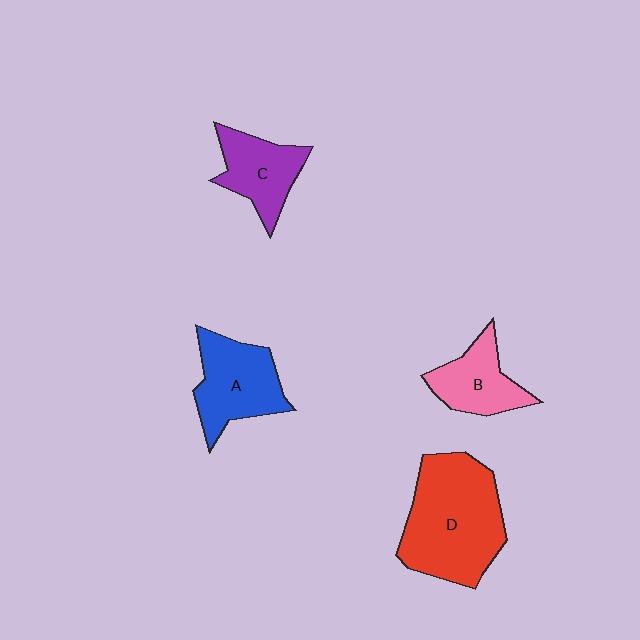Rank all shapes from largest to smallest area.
From largest to smallest: D (red), A (blue), C (purple), B (pink).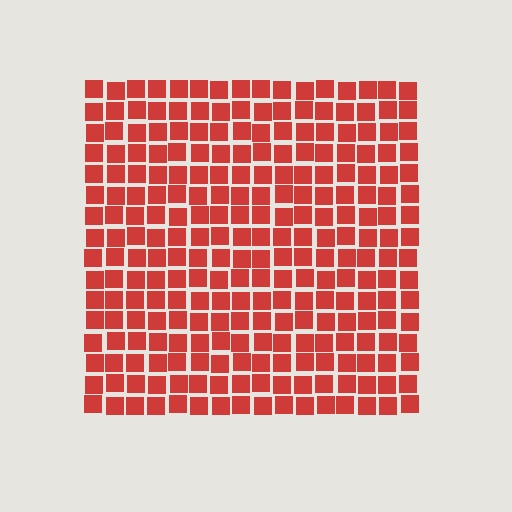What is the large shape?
The large shape is a square.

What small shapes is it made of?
It is made of small squares.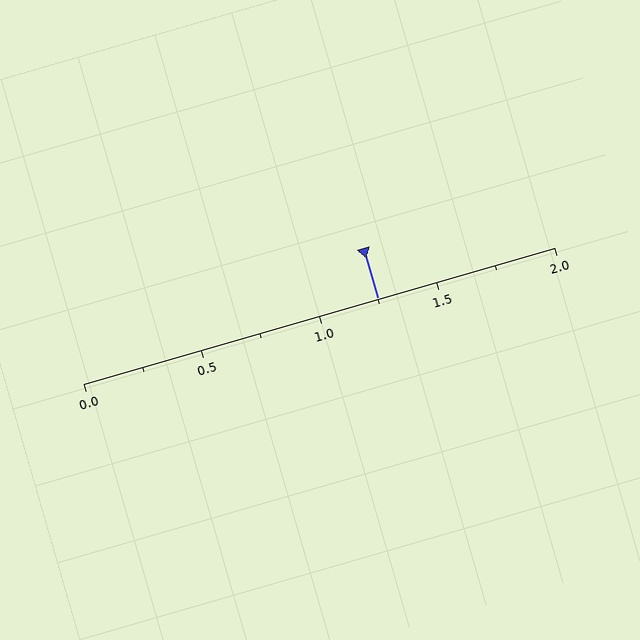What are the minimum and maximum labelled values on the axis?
The axis runs from 0.0 to 2.0.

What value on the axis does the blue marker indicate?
The marker indicates approximately 1.25.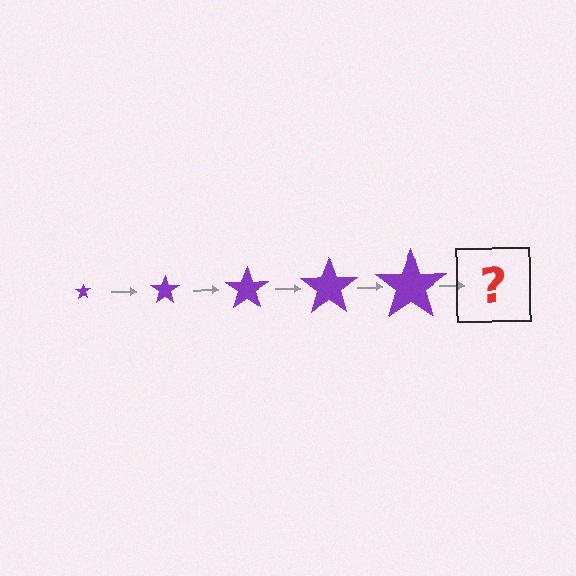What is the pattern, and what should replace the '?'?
The pattern is that the star gets progressively larger each step. The '?' should be a purple star, larger than the previous one.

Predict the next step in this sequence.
The next step is a purple star, larger than the previous one.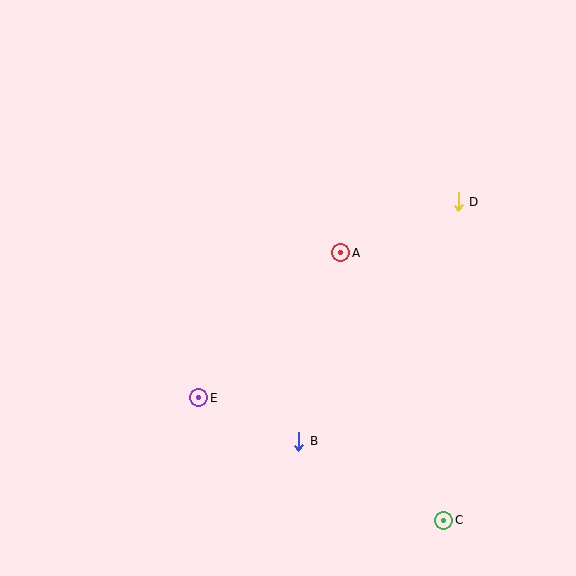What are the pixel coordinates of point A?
Point A is at (341, 253).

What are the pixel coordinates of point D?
Point D is at (458, 202).